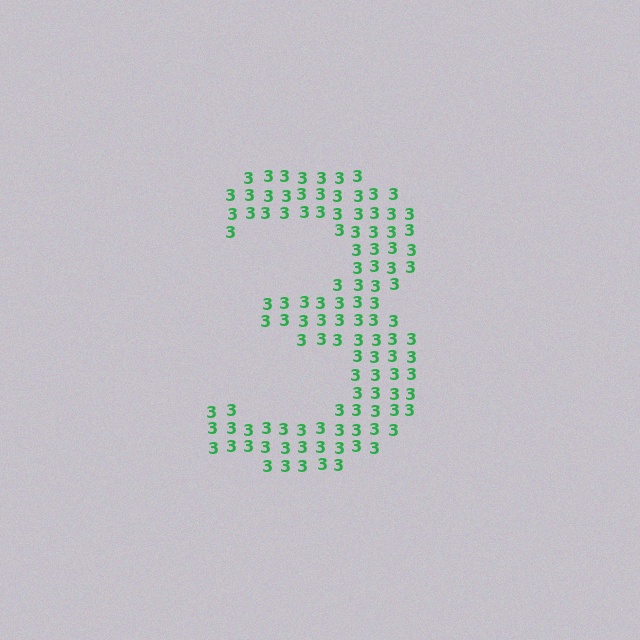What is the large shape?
The large shape is the digit 3.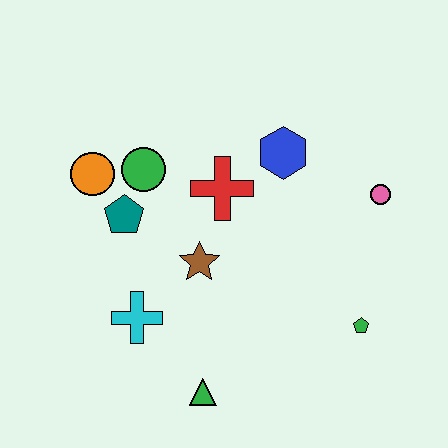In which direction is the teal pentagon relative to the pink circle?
The teal pentagon is to the left of the pink circle.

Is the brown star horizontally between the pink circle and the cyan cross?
Yes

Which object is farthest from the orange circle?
The green pentagon is farthest from the orange circle.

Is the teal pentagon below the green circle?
Yes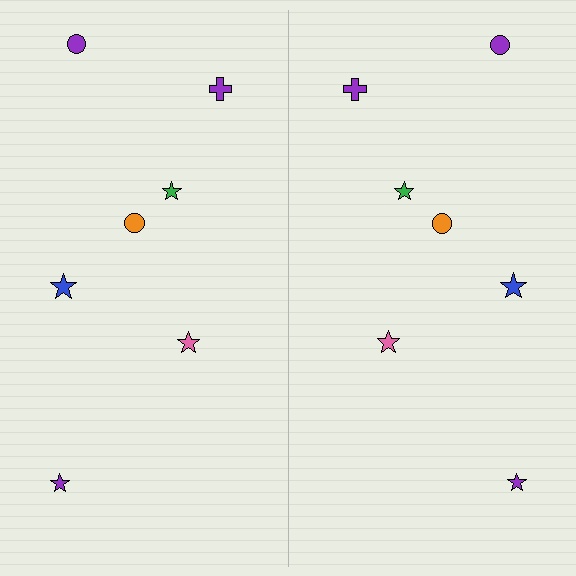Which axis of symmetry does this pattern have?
The pattern has a vertical axis of symmetry running through the center of the image.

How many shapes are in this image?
There are 14 shapes in this image.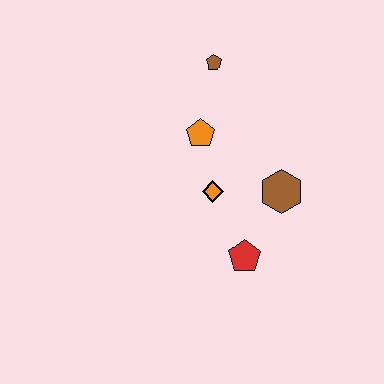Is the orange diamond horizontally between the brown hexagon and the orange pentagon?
Yes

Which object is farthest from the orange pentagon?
The red pentagon is farthest from the orange pentagon.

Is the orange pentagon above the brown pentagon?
No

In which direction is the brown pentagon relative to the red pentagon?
The brown pentagon is above the red pentagon.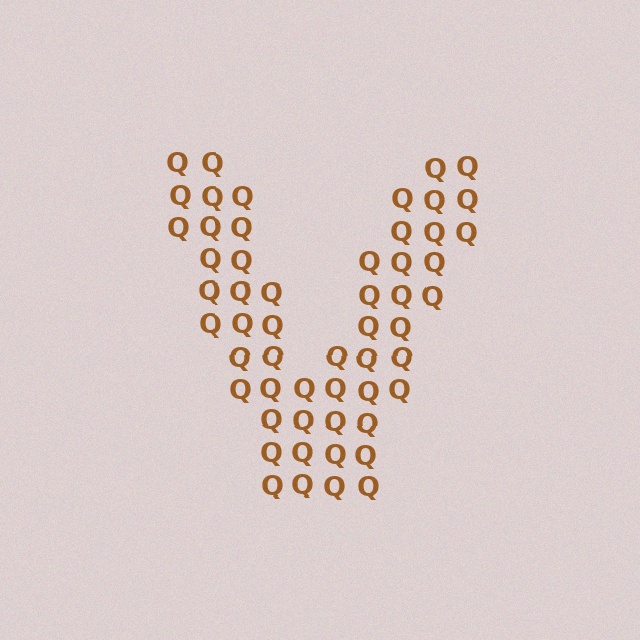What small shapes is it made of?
It is made of small letter Q's.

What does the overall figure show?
The overall figure shows the letter V.